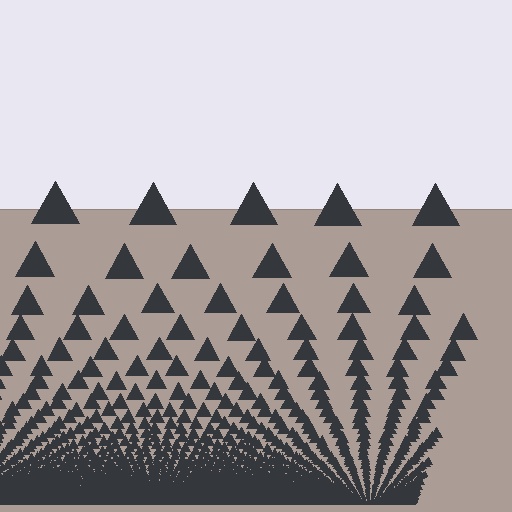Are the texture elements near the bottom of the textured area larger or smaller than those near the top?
Smaller. The gradient is inverted — elements near the bottom are smaller and denser.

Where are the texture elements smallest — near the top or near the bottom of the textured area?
Near the bottom.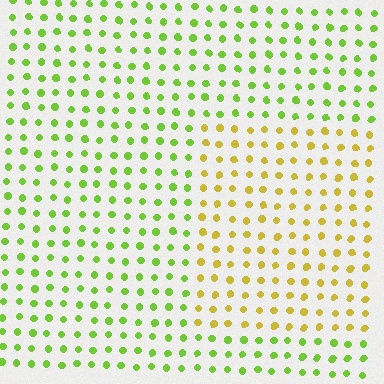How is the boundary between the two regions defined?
The boundary is defined purely by a slight shift in hue (about 44 degrees). Spacing, size, and orientation are identical on both sides.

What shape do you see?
I see a rectangle.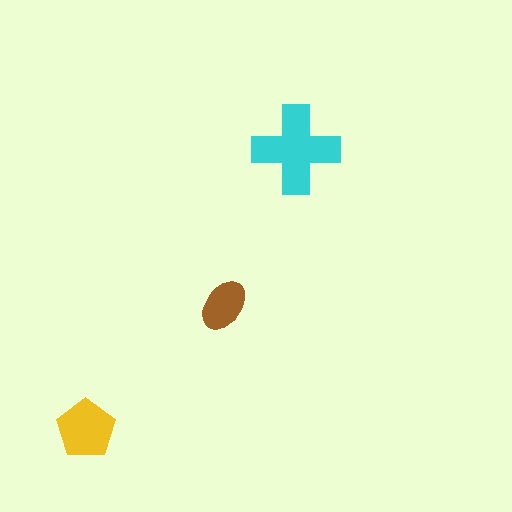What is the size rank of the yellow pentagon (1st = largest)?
2nd.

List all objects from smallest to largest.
The brown ellipse, the yellow pentagon, the cyan cross.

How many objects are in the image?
There are 3 objects in the image.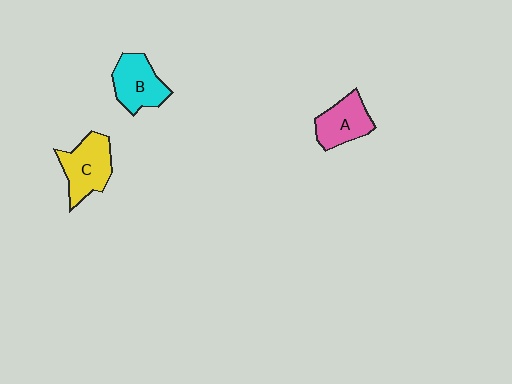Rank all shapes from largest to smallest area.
From largest to smallest: C (yellow), B (cyan), A (pink).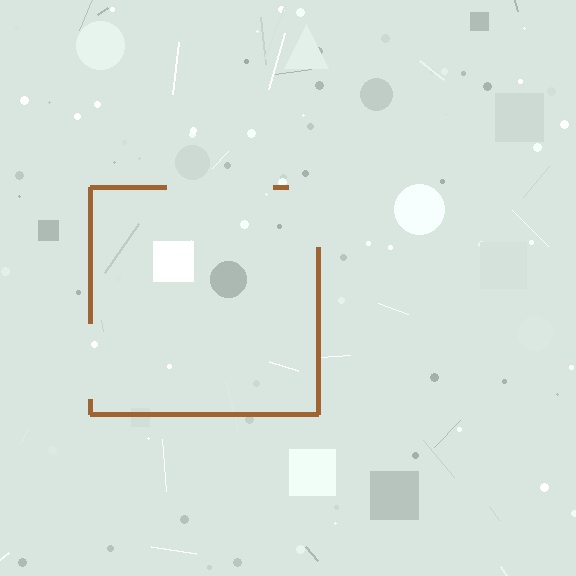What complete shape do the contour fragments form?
The contour fragments form a square.